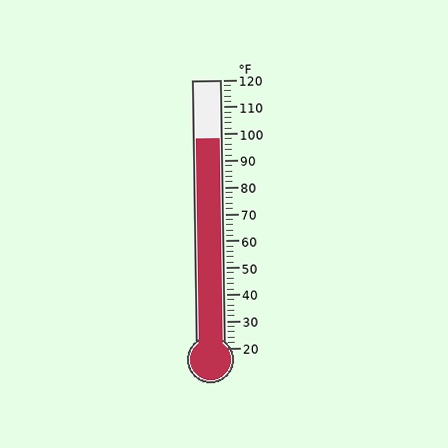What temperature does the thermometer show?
The thermometer shows approximately 98°F.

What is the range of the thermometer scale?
The thermometer scale ranges from 20°F to 120°F.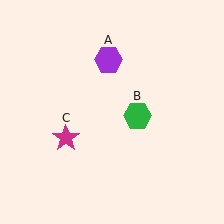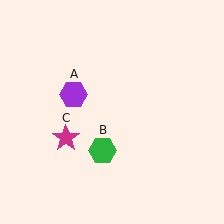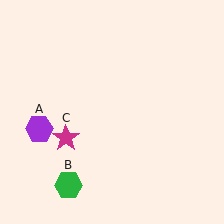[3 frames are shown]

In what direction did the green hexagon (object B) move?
The green hexagon (object B) moved down and to the left.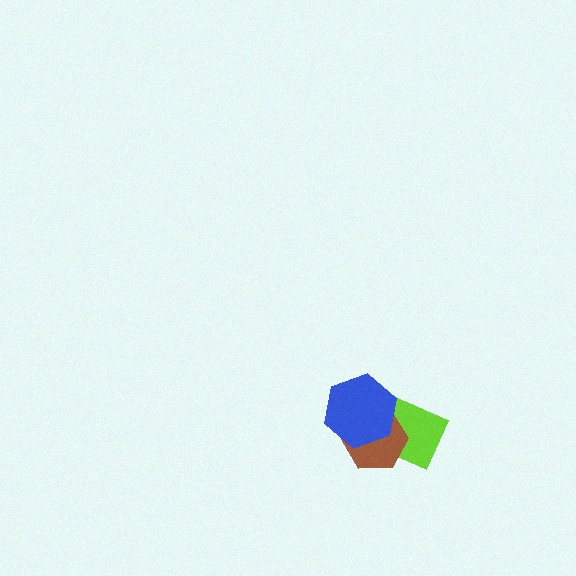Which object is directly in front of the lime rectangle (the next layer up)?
The brown hexagon is directly in front of the lime rectangle.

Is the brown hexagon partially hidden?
Yes, it is partially covered by another shape.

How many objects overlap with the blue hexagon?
2 objects overlap with the blue hexagon.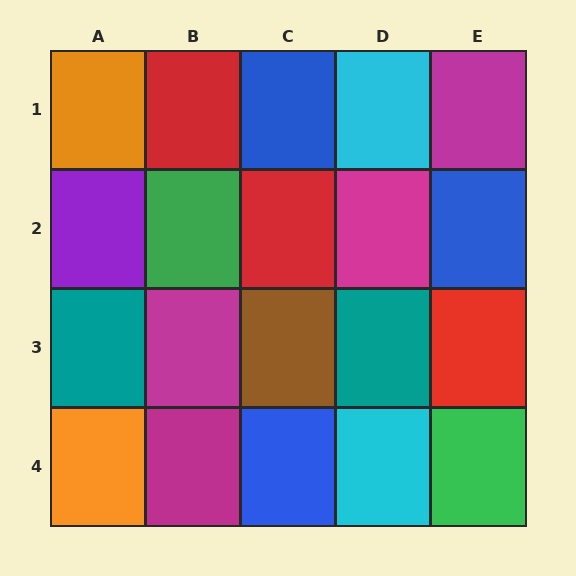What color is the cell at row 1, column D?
Cyan.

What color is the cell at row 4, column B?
Magenta.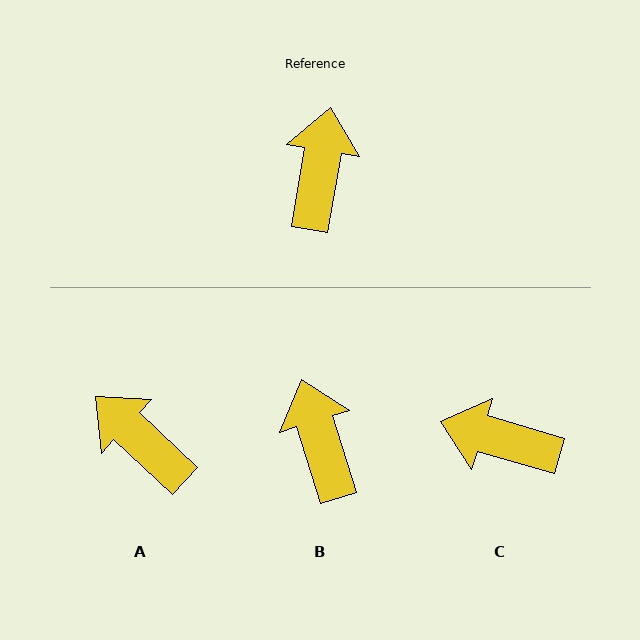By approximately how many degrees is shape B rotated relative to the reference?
Approximately 27 degrees counter-clockwise.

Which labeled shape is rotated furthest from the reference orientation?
C, about 84 degrees away.